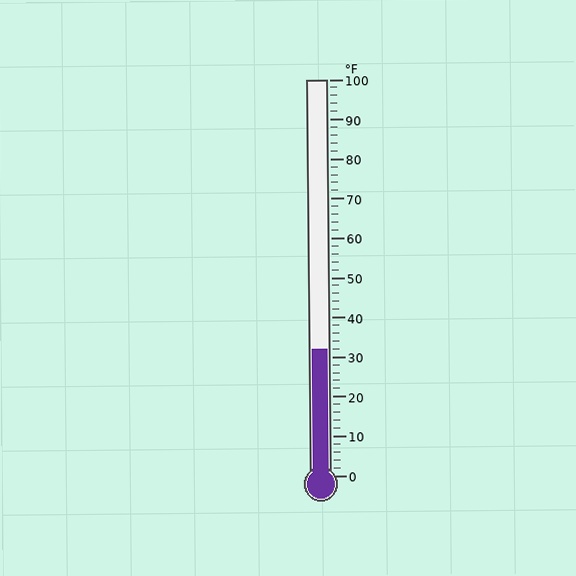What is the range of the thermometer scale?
The thermometer scale ranges from 0°F to 100°F.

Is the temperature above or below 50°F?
The temperature is below 50°F.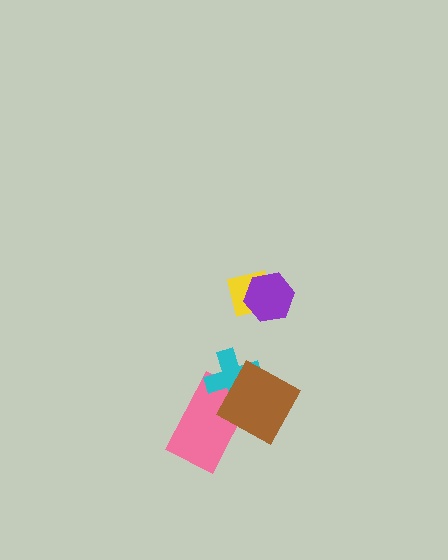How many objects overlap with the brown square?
2 objects overlap with the brown square.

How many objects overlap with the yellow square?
1 object overlaps with the yellow square.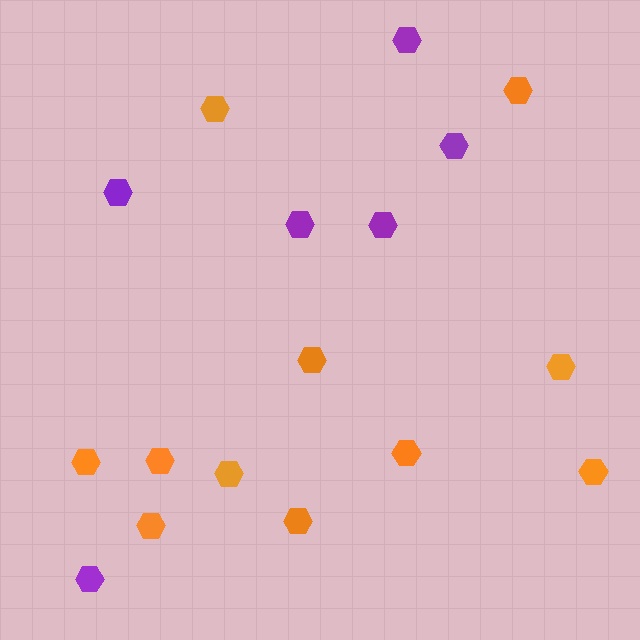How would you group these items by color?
There are 2 groups: one group of purple hexagons (6) and one group of orange hexagons (11).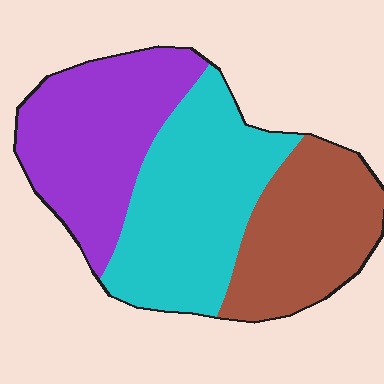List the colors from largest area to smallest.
From largest to smallest: cyan, purple, brown.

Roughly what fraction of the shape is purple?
Purple covers about 35% of the shape.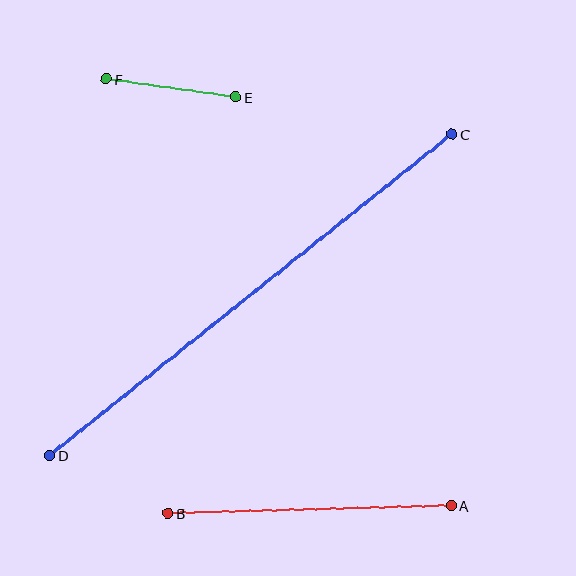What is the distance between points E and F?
The distance is approximately 131 pixels.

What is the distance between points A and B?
The distance is approximately 283 pixels.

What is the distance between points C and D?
The distance is approximately 515 pixels.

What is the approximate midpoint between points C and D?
The midpoint is at approximately (251, 295) pixels.